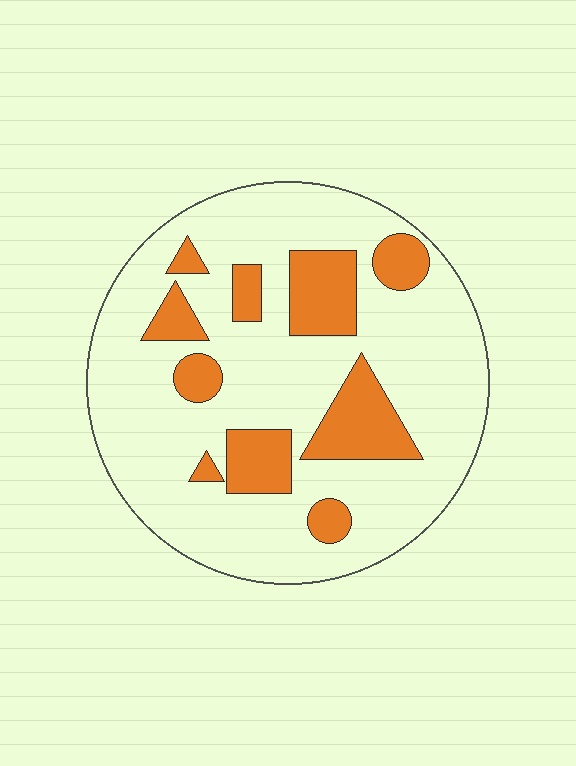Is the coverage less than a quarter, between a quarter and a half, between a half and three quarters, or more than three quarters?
Less than a quarter.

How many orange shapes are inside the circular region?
10.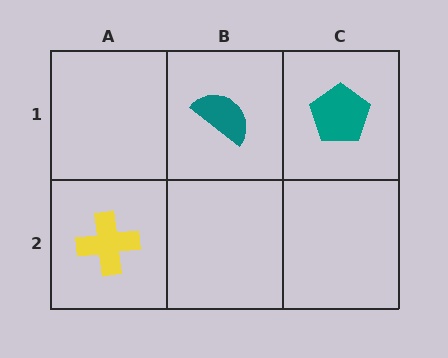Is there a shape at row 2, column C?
No, that cell is empty.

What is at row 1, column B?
A teal semicircle.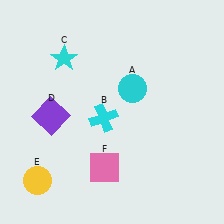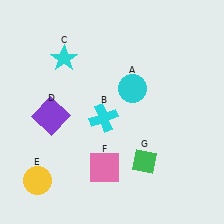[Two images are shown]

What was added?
A green diamond (G) was added in Image 2.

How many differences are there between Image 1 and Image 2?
There is 1 difference between the two images.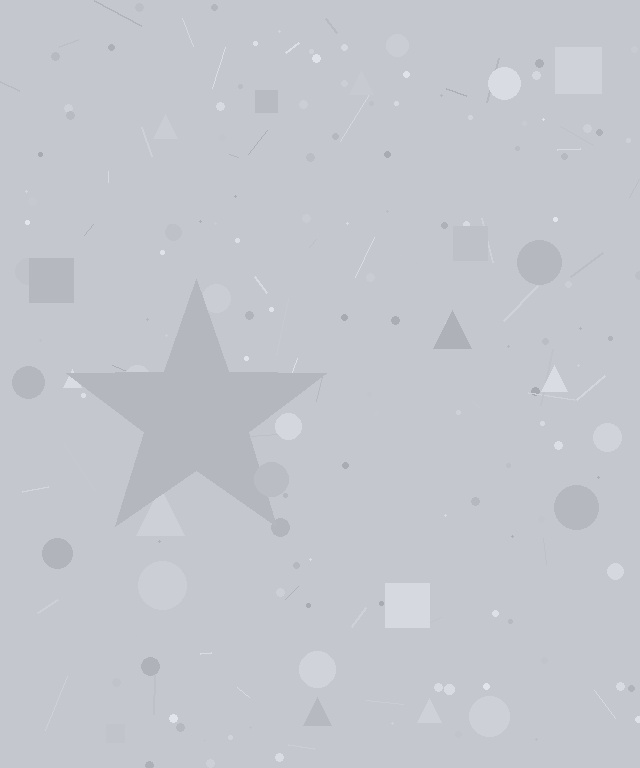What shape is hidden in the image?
A star is hidden in the image.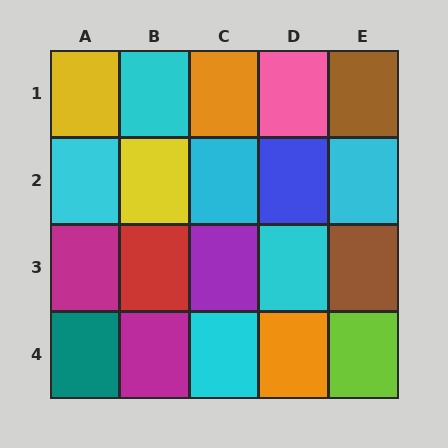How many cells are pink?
1 cell is pink.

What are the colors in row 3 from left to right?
Magenta, red, purple, cyan, brown.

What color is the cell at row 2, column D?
Blue.